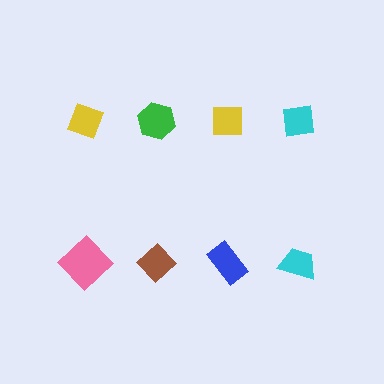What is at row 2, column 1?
A pink diamond.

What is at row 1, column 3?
A yellow square.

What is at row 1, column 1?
A yellow diamond.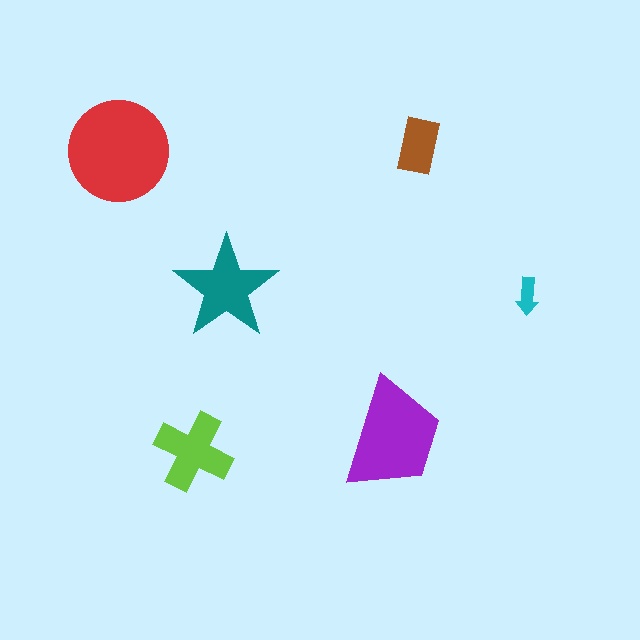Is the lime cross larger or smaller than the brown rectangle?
Larger.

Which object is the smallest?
The cyan arrow.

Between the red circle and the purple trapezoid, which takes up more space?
The red circle.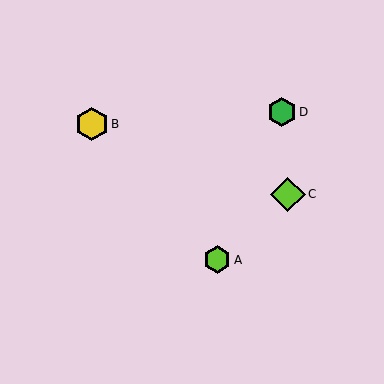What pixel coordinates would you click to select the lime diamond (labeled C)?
Click at (288, 194) to select the lime diamond C.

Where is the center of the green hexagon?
The center of the green hexagon is at (282, 112).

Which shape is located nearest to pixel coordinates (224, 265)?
The lime hexagon (labeled A) at (217, 260) is nearest to that location.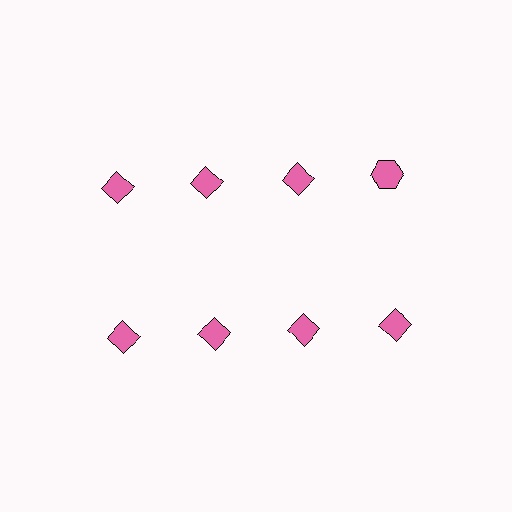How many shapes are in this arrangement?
There are 8 shapes arranged in a grid pattern.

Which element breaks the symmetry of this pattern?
The pink hexagon in the top row, second from right column breaks the symmetry. All other shapes are pink diamonds.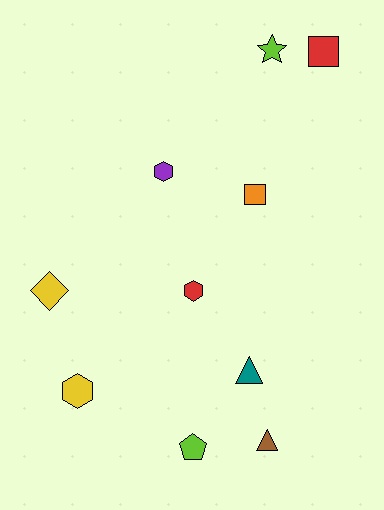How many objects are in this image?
There are 10 objects.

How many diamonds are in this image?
There is 1 diamond.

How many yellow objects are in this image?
There are 2 yellow objects.